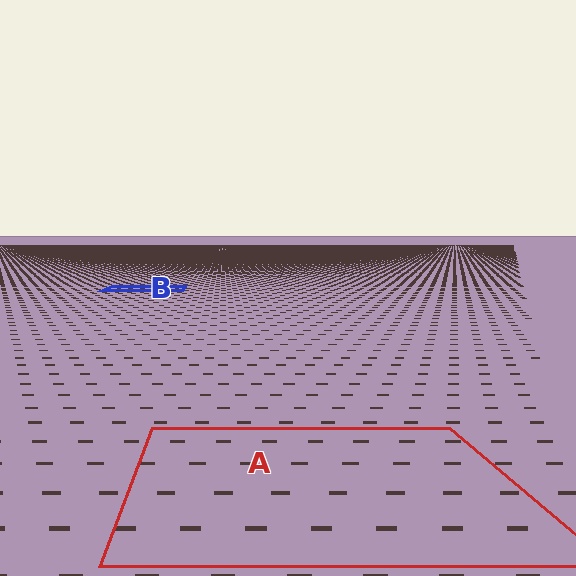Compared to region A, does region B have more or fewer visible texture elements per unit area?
Region B has more texture elements per unit area — they are packed more densely because it is farther away.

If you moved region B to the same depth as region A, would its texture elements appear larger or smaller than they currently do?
They would appear larger. At a closer depth, the same texture elements are projected at a bigger on-screen size.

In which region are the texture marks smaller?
The texture marks are smaller in region B, because it is farther away.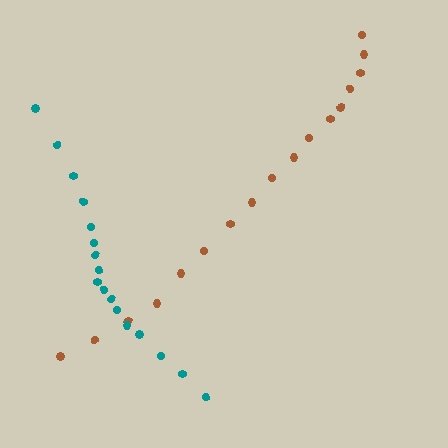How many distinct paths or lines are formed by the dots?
There are 2 distinct paths.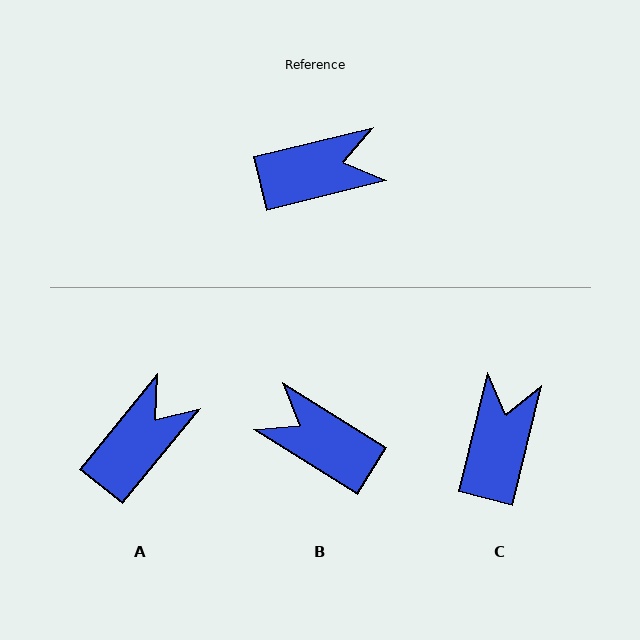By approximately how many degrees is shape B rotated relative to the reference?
Approximately 134 degrees counter-clockwise.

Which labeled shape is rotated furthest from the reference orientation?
B, about 134 degrees away.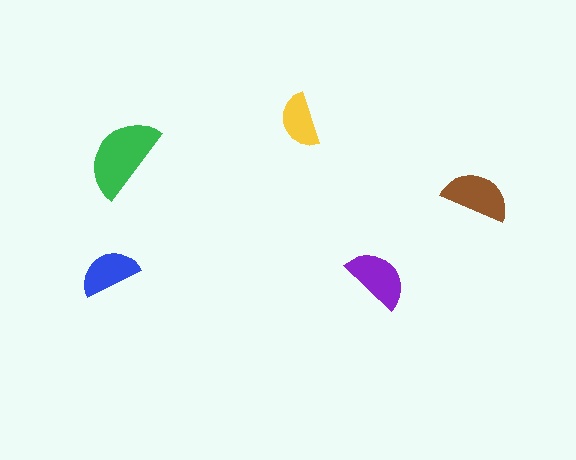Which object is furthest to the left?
The blue semicircle is leftmost.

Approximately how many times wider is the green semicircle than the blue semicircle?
About 1.5 times wider.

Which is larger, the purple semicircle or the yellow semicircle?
The purple one.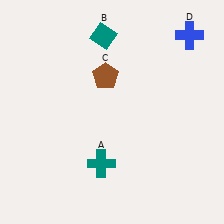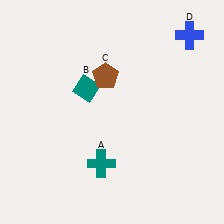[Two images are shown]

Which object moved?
The teal diamond (B) moved down.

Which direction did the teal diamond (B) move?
The teal diamond (B) moved down.